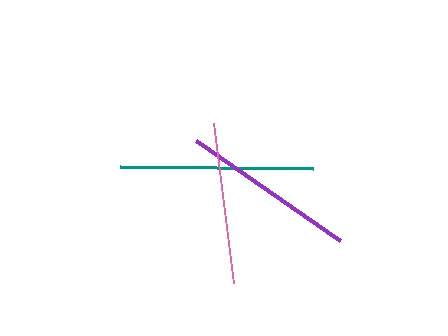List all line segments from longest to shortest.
From longest to shortest: teal, purple, pink.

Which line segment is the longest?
The teal line is the longest at approximately 193 pixels.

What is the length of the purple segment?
The purple segment is approximately 176 pixels long.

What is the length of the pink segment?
The pink segment is approximately 161 pixels long.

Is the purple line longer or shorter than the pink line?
The purple line is longer than the pink line.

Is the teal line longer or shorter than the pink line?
The teal line is longer than the pink line.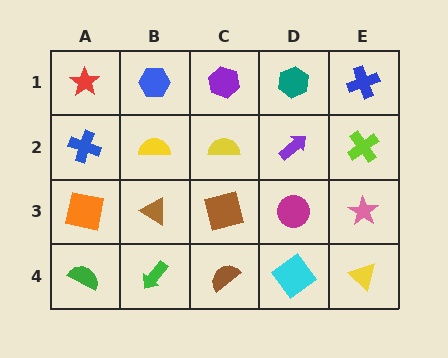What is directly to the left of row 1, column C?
A blue hexagon.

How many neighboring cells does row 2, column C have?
4.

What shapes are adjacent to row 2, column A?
A red star (row 1, column A), an orange square (row 3, column A), a yellow semicircle (row 2, column B).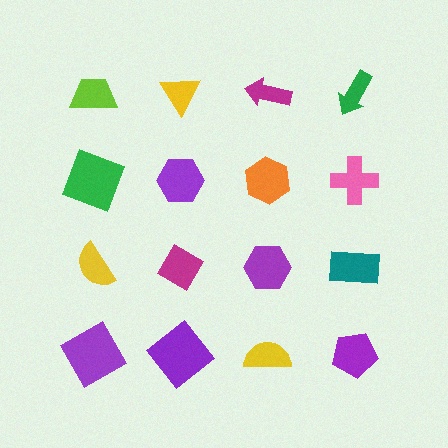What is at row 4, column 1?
A purple square.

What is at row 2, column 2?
A purple hexagon.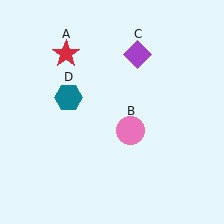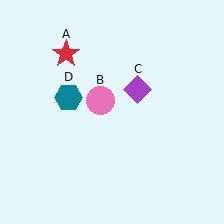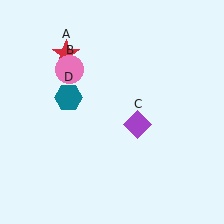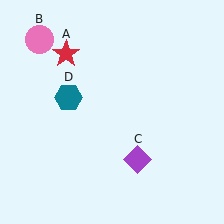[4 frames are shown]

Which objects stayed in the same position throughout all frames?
Red star (object A) and teal hexagon (object D) remained stationary.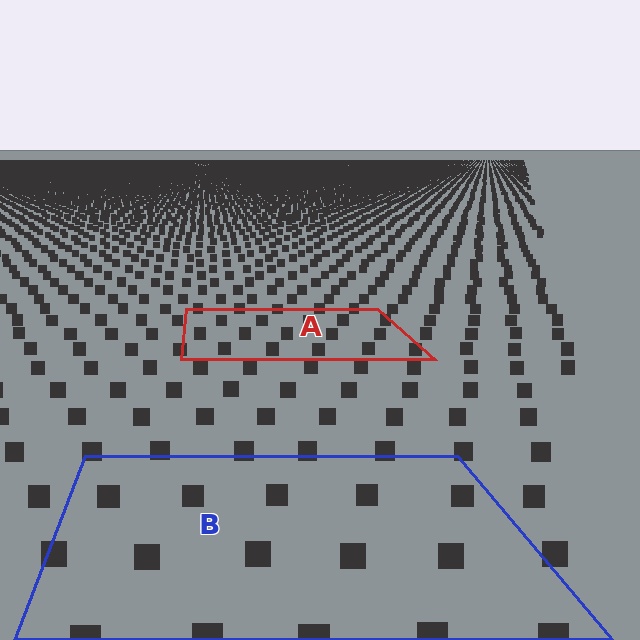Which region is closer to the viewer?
Region B is closer. The texture elements there are larger and more spread out.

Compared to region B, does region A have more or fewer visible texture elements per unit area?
Region A has more texture elements per unit area — they are packed more densely because it is farther away.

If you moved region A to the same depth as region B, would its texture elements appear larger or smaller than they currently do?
They would appear larger. At a closer depth, the same texture elements are projected at a bigger on-screen size.